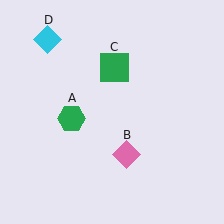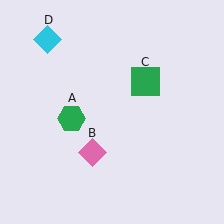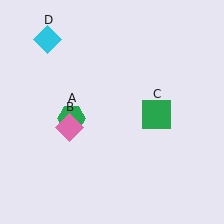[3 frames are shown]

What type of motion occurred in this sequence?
The pink diamond (object B), green square (object C) rotated clockwise around the center of the scene.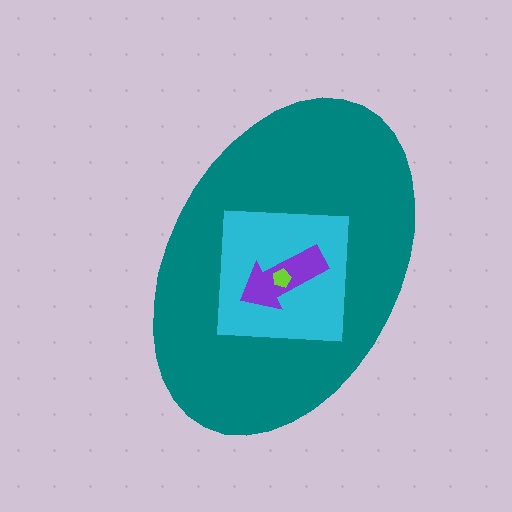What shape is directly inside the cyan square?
The purple arrow.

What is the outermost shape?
The teal ellipse.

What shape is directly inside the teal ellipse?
The cyan square.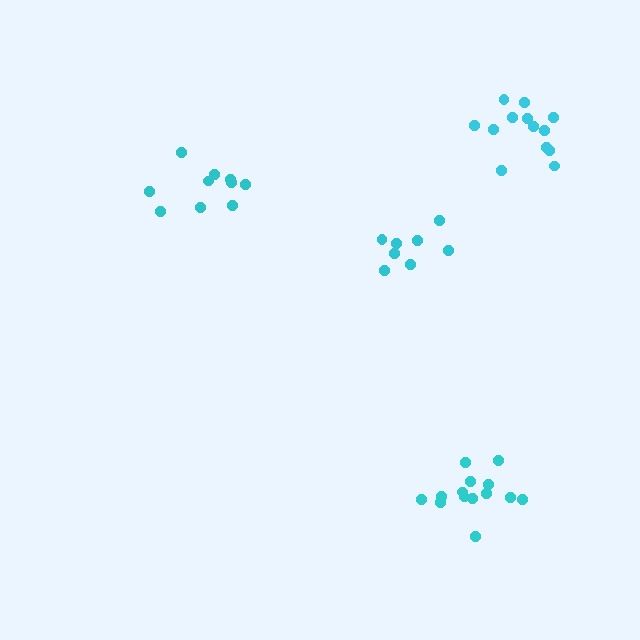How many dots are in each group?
Group 1: 10 dots, Group 2: 13 dots, Group 3: 8 dots, Group 4: 14 dots (45 total).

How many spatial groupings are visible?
There are 4 spatial groupings.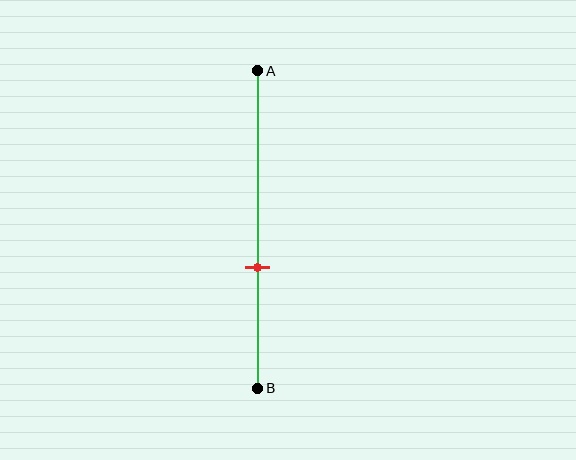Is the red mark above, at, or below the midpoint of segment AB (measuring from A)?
The red mark is below the midpoint of segment AB.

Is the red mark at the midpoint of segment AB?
No, the mark is at about 60% from A, not at the 50% midpoint.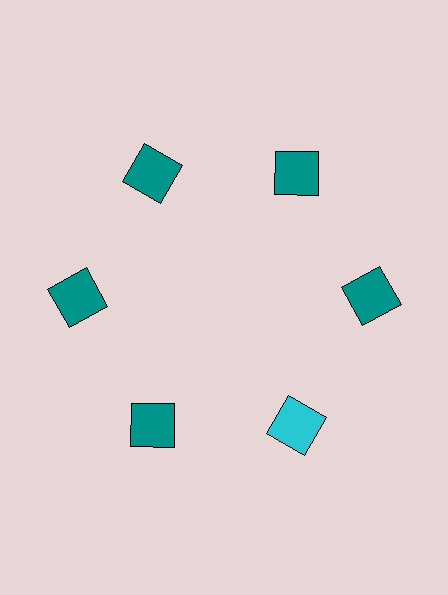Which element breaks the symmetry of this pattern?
The cyan square at roughly the 5 o'clock position breaks the symmetry. All other shapes are teal squares.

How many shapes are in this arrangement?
There are 6 shapes arranged in a ring pattern.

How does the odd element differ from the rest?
It has a different color: cyan instead of teal.